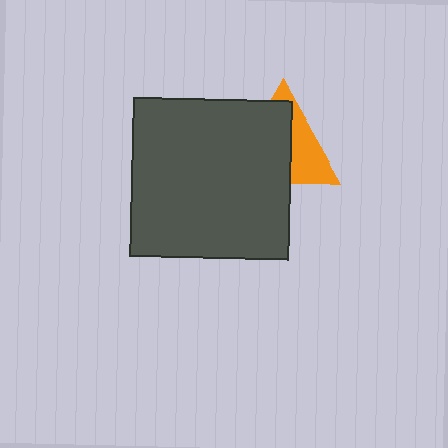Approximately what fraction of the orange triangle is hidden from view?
Roughly 60% of the orange triangle is hidden behind the dark gray square.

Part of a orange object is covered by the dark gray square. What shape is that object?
It is a triangle.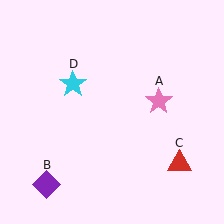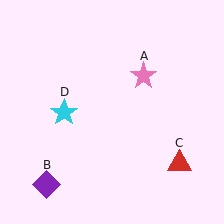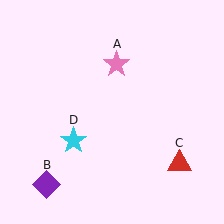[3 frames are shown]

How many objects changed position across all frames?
2 objects changed position: pink star (object A), cyan star (object D).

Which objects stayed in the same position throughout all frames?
Purple diamond (object B) and red triangle (object C) remained stationary.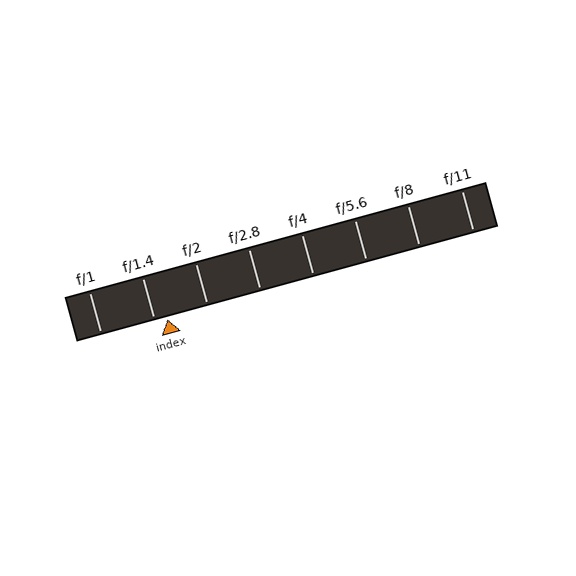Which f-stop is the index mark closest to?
The index mark is closest to f/1.4.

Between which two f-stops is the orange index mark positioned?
The index mark is between f/1.4 and f/2.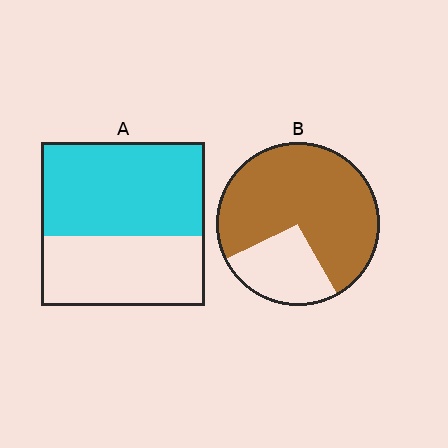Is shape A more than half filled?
Yes.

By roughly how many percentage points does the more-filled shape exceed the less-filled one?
By roughly 15 percentage points (B over A).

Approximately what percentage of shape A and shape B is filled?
A is approximately 55% and B is approximately 75%.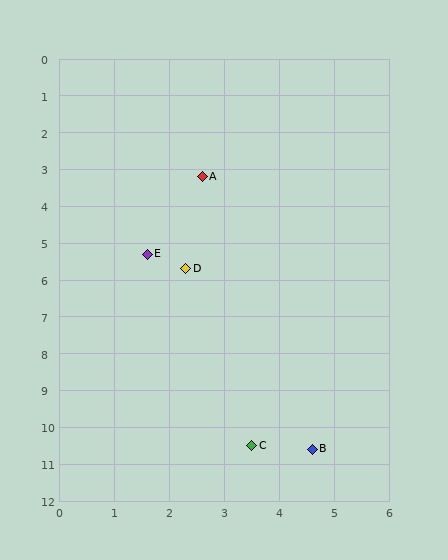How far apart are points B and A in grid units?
Points B and A are about 7.7 grid units apart.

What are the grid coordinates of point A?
Point A is at approximately (2.6, 3.2).